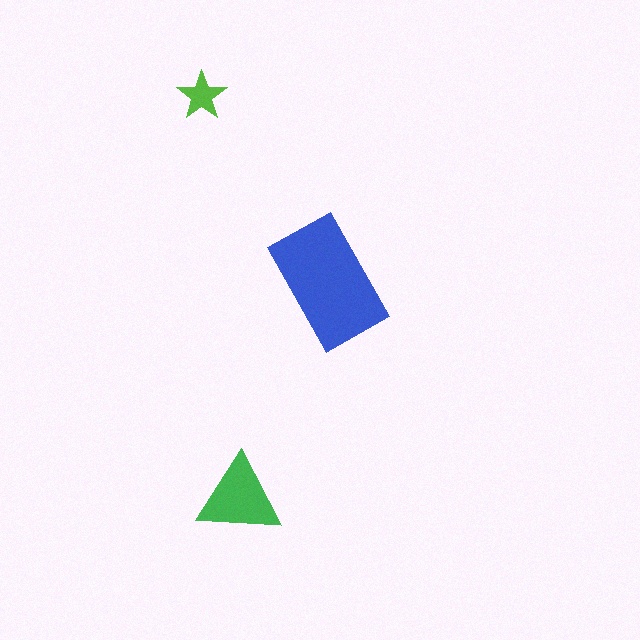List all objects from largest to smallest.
The blue rectangle, the green triangle, the lime star.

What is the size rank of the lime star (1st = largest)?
3rd.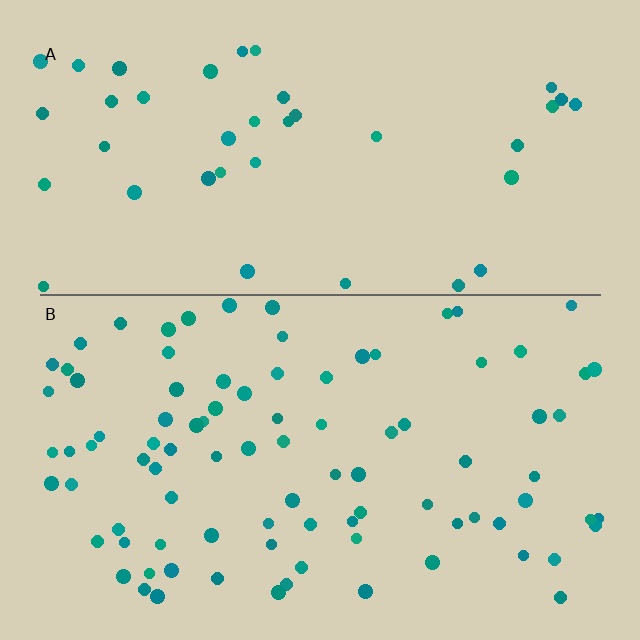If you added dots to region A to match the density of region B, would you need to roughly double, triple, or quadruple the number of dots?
Approximately double.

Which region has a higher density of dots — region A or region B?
B (the bottom).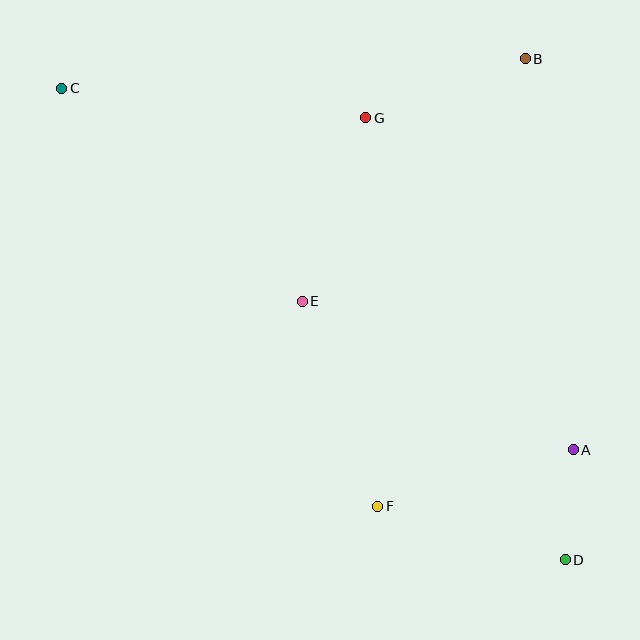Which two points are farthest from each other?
Points C and D are farthest from each other.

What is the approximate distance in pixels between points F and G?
The distance between F and G is approximately 388 pixels.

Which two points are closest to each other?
Points A and D are closest to each other.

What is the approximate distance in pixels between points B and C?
The distance between B and C is approximately 464 pixels.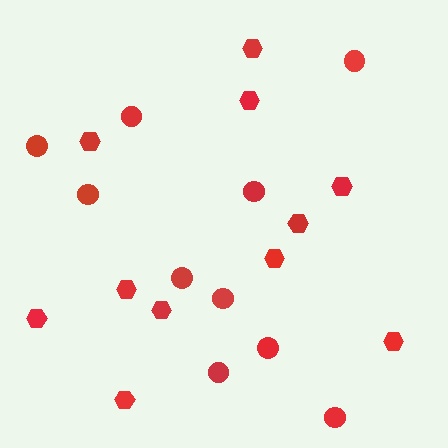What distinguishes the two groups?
There are 2 groups: one group of circles (10) and one group of hexagons (11).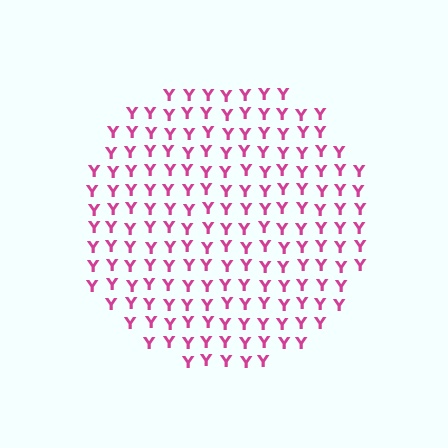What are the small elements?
The small elements are letter Y's.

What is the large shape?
The large shape is a circle.